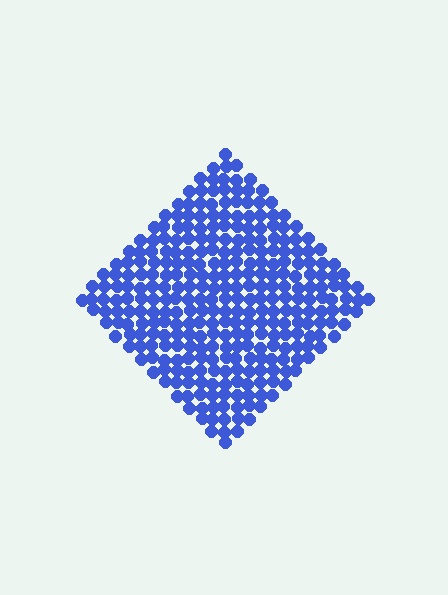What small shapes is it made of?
It is made of small circles.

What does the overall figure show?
The overall figure shows a diamond.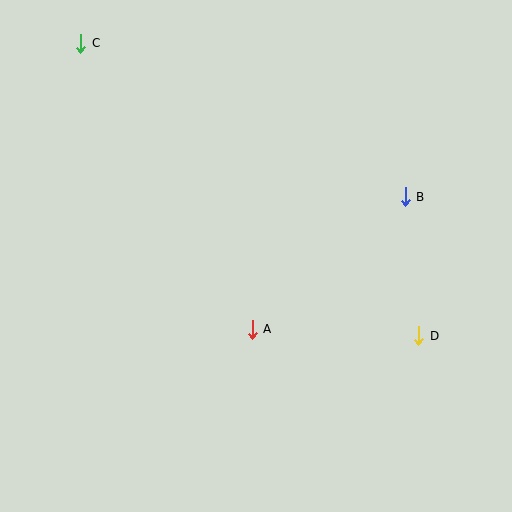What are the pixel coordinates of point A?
Point A is at (252, 329).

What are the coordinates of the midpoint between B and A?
The midpoint between B and A is at (329, 263).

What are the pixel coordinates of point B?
Point B is at (405, 197).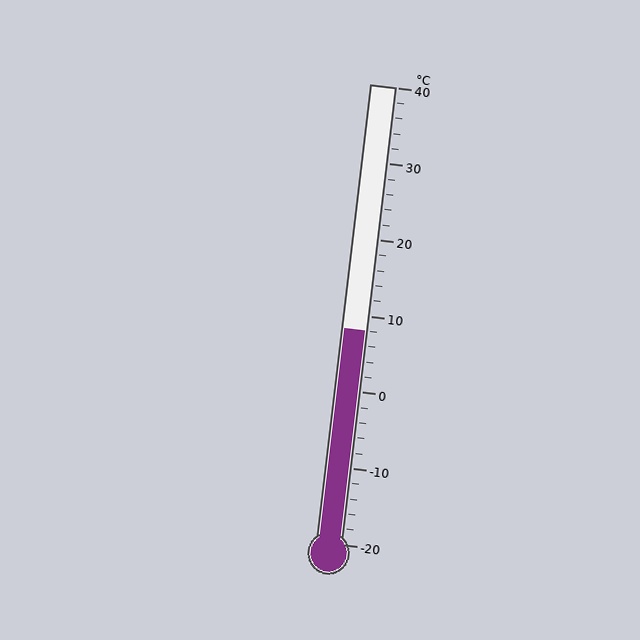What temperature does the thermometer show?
The thermometer shows approximately 8°C.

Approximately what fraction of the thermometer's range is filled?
The thermometer is filled to approximately 45% of its range.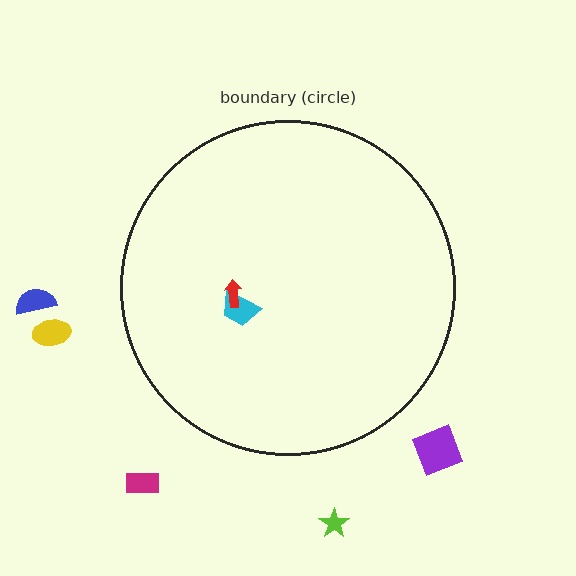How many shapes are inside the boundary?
2 inside, 5 outside.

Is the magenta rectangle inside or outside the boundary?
Outside.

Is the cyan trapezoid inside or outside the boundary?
Inside.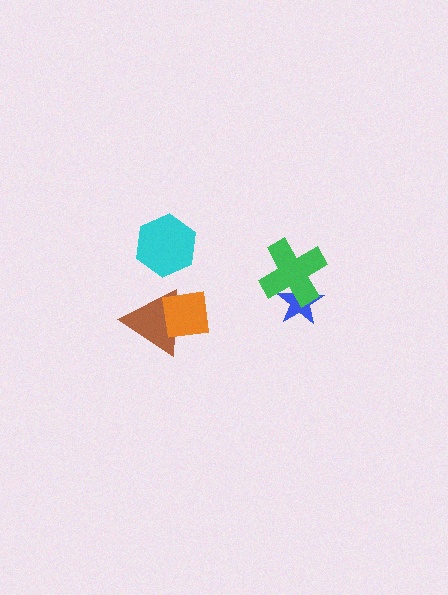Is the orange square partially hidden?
No, no other shape covers it.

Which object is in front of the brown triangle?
The orange square is in front of the brown triangle.